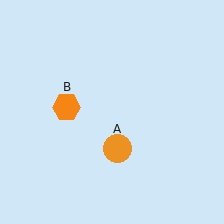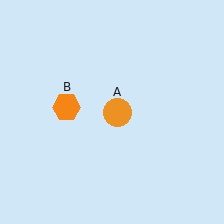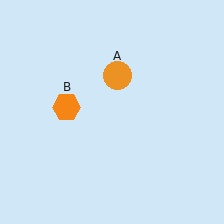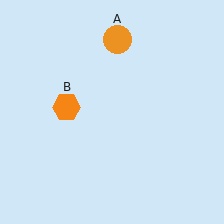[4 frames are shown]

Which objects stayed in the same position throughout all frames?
Orange hexagon (object B) remained stationary.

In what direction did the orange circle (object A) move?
The orange circle (object A) moved up.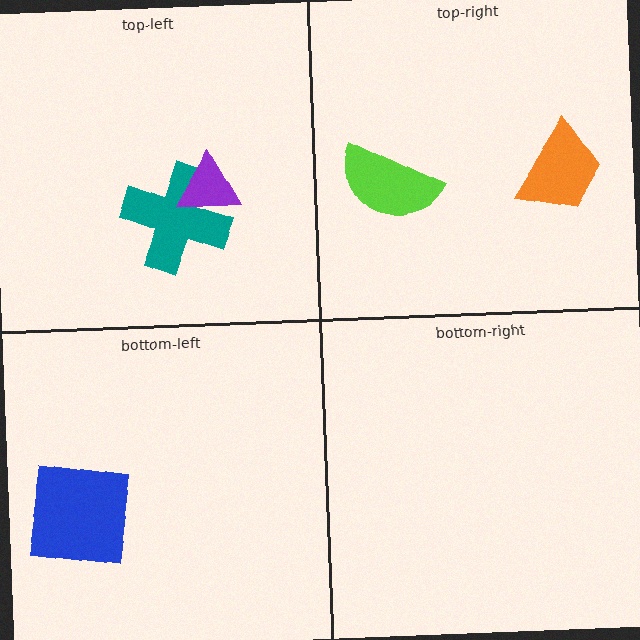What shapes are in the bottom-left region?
The blue square.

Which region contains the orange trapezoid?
The top-right region.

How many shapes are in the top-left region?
2.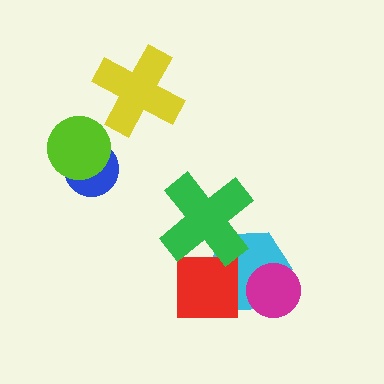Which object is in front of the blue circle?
The lime circle is in front of the blue circle.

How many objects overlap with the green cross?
2 objects overlap with the green cross.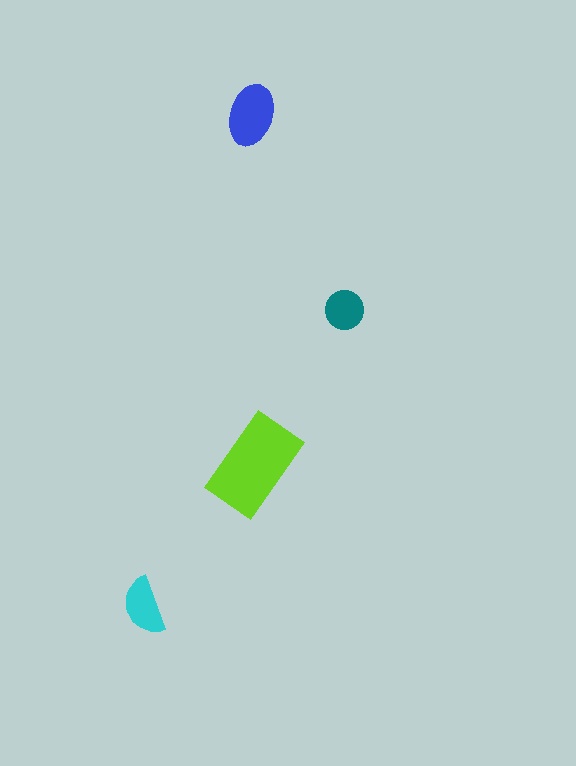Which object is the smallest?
The teal circle.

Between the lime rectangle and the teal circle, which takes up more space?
The lime rectangle.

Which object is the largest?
The lime rectangle.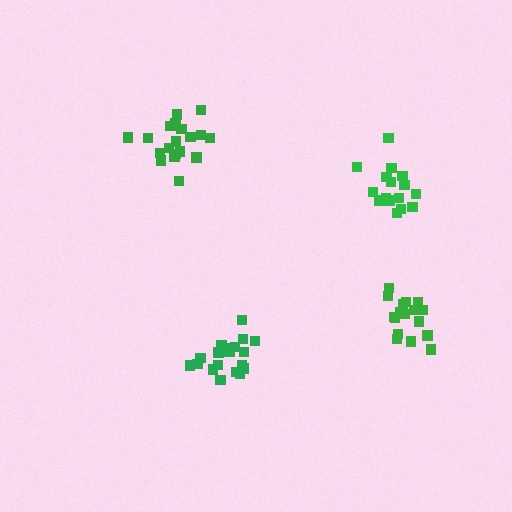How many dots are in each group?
Group 1: 16 dots, Group 2: 17 dots, Group 3: 19 dots, Group 4: 19 dots (71 total).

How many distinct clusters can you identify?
There are 4 distinct clusters.